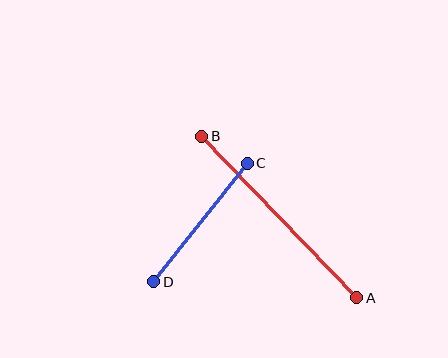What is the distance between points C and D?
The distance is approximately 151 pixels.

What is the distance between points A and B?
The distance is approximately 224 pixels.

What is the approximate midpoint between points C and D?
The midpoint is at approximately (201, 223) pixels.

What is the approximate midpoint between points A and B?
The midpoint is at approximately (279, 217) pixels.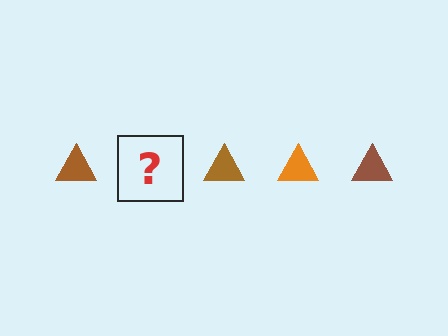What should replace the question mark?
The question mark should be replaced with an orange triangle.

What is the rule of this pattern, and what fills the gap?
The rule is that the pattern cycles through brown, orange triangles. The gap should be filled with an orange triangle.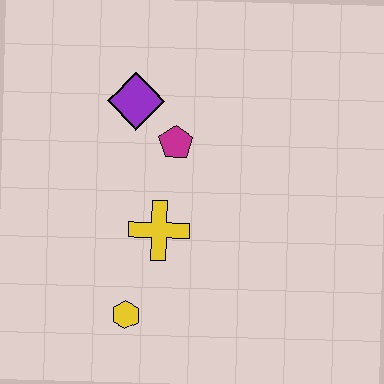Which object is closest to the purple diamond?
The magenta pentagon is closest to the purple diamond.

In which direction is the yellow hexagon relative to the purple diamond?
The yellow hexagon is below the purple diamond.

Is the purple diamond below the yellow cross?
No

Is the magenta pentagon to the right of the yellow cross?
Yes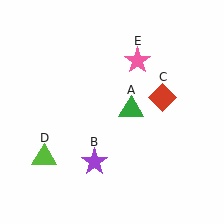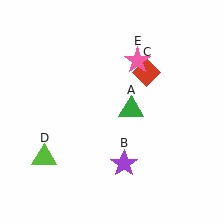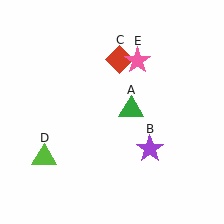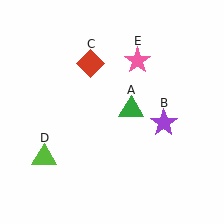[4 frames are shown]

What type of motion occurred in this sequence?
The purple star (object B), red diamond (object C) rotated counterclockwise around the center of the scene.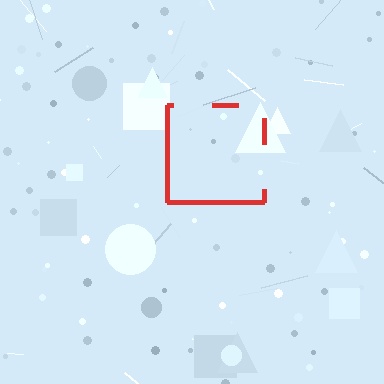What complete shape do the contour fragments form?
The contour fragments form a square.